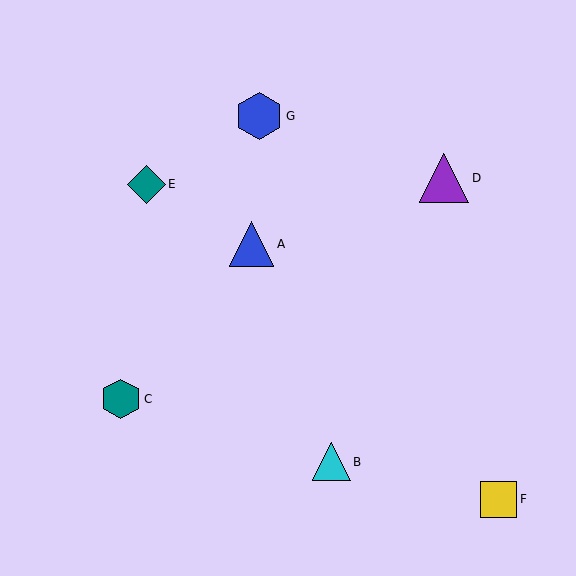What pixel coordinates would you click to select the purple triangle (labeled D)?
Click at (444, 178) to select the purple triangle D.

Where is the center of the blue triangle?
The center of the blue triangle is at (252, 244).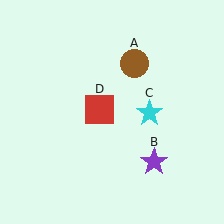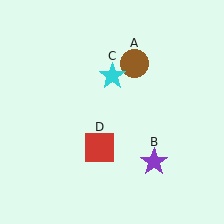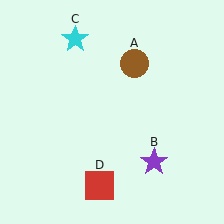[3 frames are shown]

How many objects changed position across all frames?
2 objects changed position: cyan star (object C), red square (object D).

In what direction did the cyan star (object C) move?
The cyan star (object C) moved up and to the left.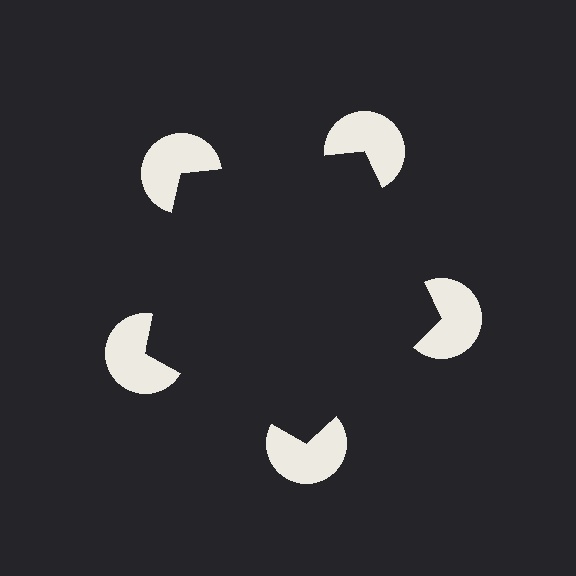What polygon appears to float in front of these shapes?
An illusory pentagon — its edges are inferred from the aligned wedge cuts in the pac-man discs, not physically drawn.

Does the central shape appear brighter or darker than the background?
It typically appears slightly darker than the background, even though no actual brightness change is drawn.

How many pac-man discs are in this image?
There are 5 — one at each vertex of the illusory pentagon.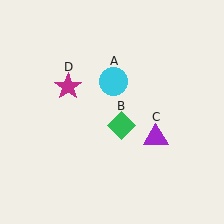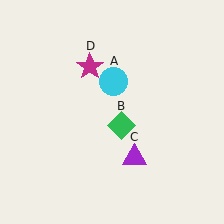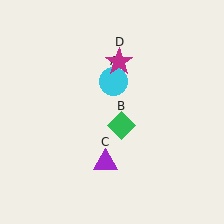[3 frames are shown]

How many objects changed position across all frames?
2 objects changed position: purple triangle (object C), magenta star (object D).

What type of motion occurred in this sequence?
The purple triangle (object C), magenta star (object D) rotated clockwise around the center of the scene.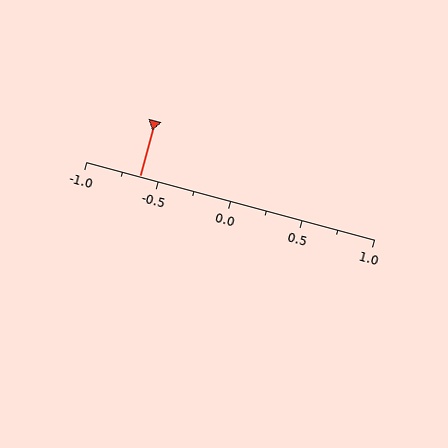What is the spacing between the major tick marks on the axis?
The major ticks are spaced 0.5 apart.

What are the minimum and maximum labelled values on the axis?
The axis runs from -1.0 to 1.0.